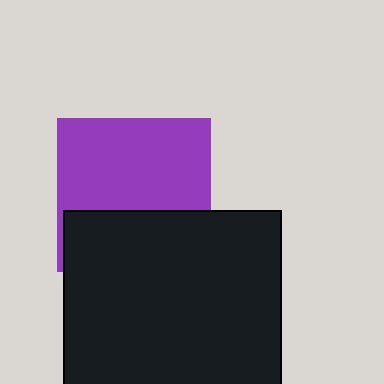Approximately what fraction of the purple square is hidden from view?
Roughly 39% of the purple square is hidden behind the black square.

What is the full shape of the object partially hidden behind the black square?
The partially hidden object is a purple square.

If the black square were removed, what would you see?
You would see the complete purple square.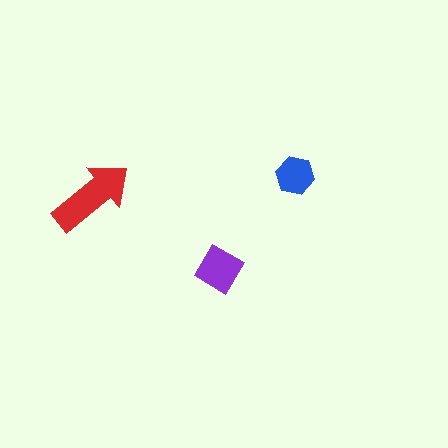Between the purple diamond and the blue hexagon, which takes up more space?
The purple diamond.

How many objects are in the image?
There are 3 objects in the image.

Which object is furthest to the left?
The red arrow is leftmost.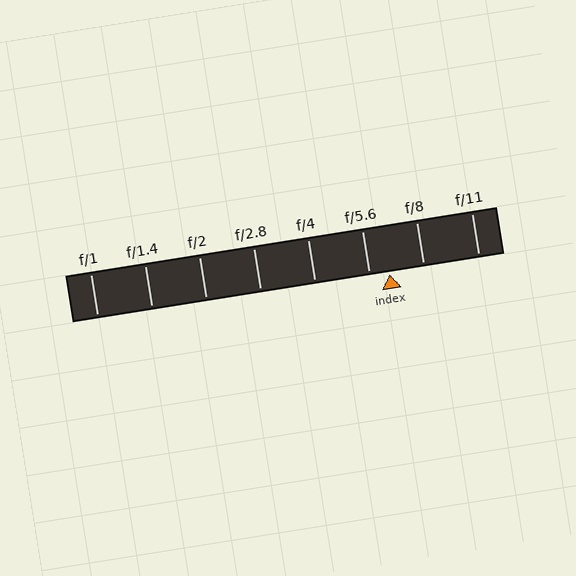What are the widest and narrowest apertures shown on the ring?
The widest aperture shown is f/1 and the narrowest is f/11.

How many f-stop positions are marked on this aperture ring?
There are 8 f-stop positions marked.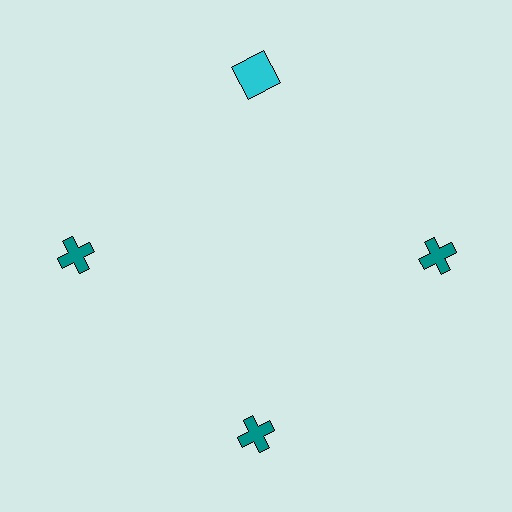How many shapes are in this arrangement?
There are 4 shapes arranged in a ring pattern.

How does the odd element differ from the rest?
It differs in both color (cyan instead of teal) and shape (square instead of cross).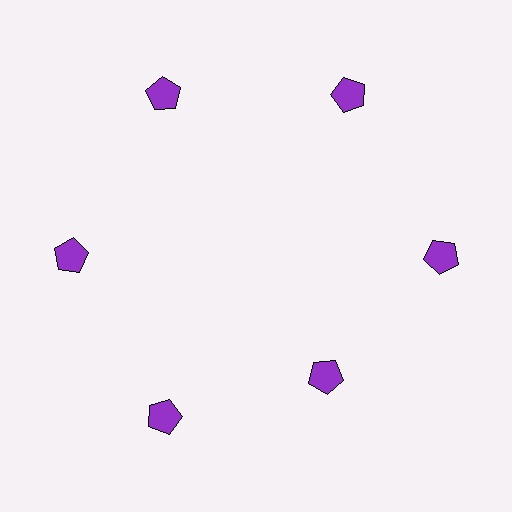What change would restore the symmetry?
The symmetry would be restored by moving it outward, back onto the ring so that all 6 pentagons sit at equal angles and equal distance from the center.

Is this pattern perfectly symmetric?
No. The 6 purple pentagons are arranged in a ring, but one element near the 5 o'clock position is pulled inward toward the center, breaking the 6-fold rotational symmetry.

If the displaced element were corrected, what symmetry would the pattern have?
It would have 6-fold rotational symmetry — the pattern would map onto itself every 60 degrees.